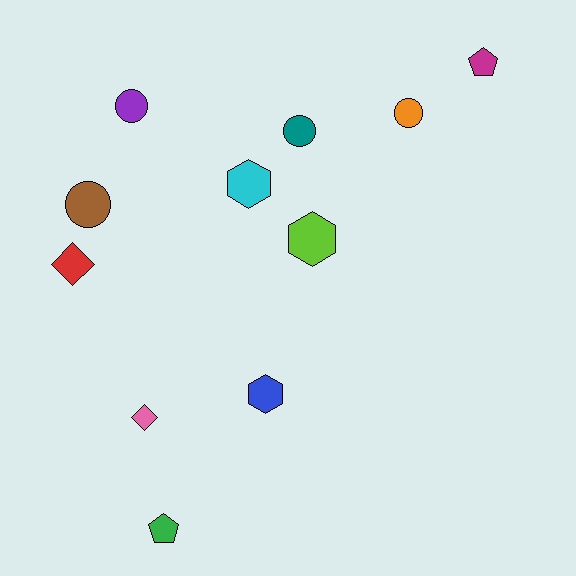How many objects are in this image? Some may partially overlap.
There are 11 objects.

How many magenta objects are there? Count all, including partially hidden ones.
There is 1 magenta object.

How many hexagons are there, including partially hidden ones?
There are 3 hexagons.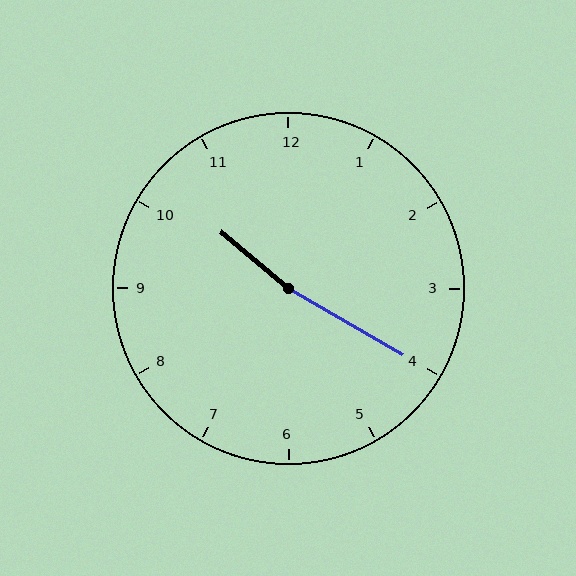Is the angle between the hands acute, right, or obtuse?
It is obtuse.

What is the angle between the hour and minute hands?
Approximately 170 degrees.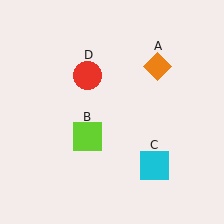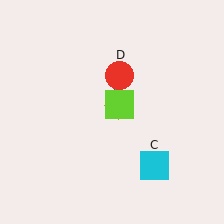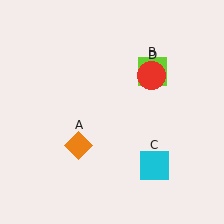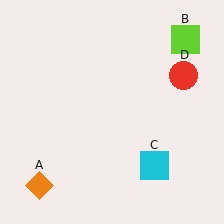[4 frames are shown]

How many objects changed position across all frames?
3 objects changed position: orange diamond (object A), lime square (object B), red circle (object D).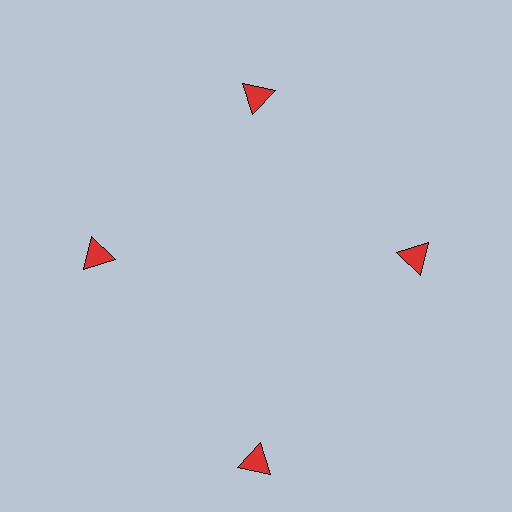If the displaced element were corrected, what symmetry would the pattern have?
It would have 4-fold rotational symmetry — the pattern would map onto itself every 90 degrees.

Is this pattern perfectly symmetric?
No. The 4 red triangles are arranged in a ring, but one element near the 6 o'clock position is pushed outward from the center, breaking the 4-fold rotational symmetry.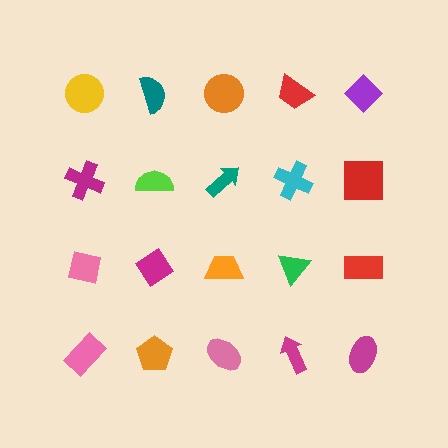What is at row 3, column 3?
An orange trapezoid.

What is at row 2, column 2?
A lime semicircle.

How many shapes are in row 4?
5 shapes.